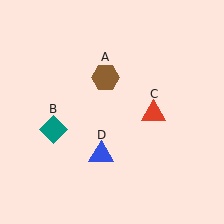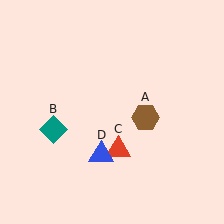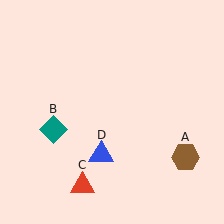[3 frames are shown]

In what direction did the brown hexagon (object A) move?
The brown hexagon (object A) moved down and to the right.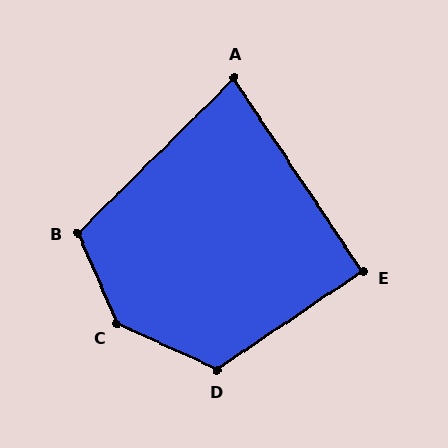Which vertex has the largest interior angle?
C, at approximately 138 degrees.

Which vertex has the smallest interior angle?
A, at approximately 79 degrees.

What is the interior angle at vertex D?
Approximately 121 degrees (obtuse).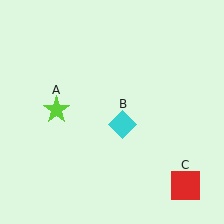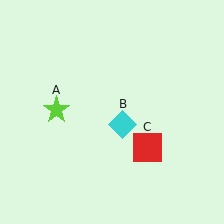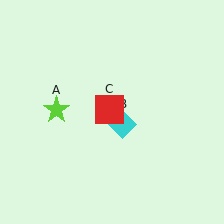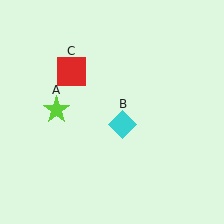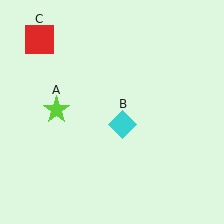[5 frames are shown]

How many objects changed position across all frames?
1 object changed position: red square (object C).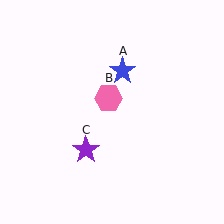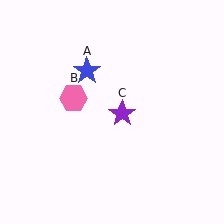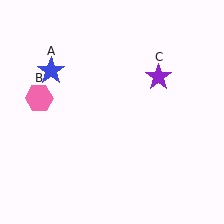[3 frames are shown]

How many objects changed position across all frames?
3 objects changed position: blue star (object A), pink hexagon (object B), purple star (object C).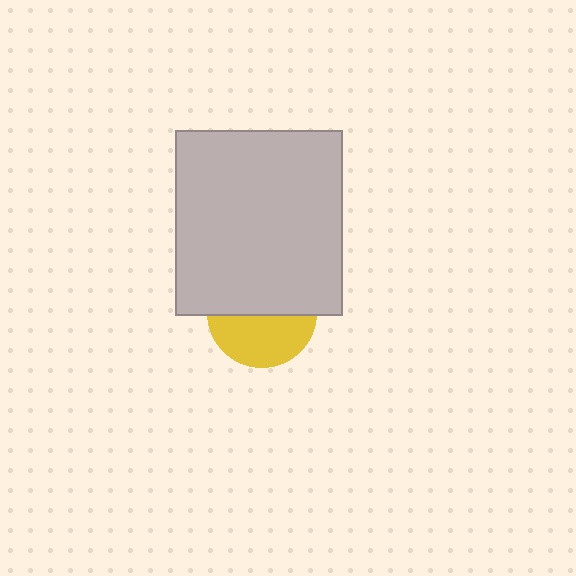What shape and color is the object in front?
The object in front is a light gray rectangle.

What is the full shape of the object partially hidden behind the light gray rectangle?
The partially hidden object is a yellow circle.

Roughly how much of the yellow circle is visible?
About half of it is visible (roughly 47%).